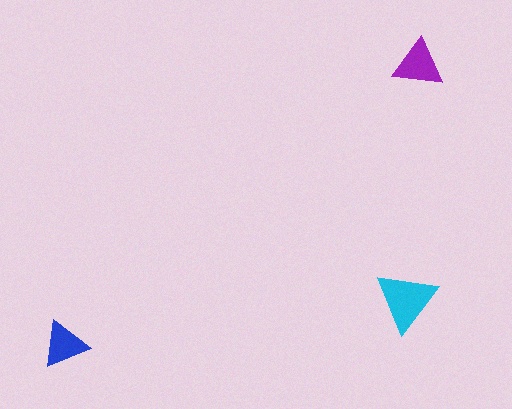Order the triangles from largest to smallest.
the cyan one, the purple one, the blue one.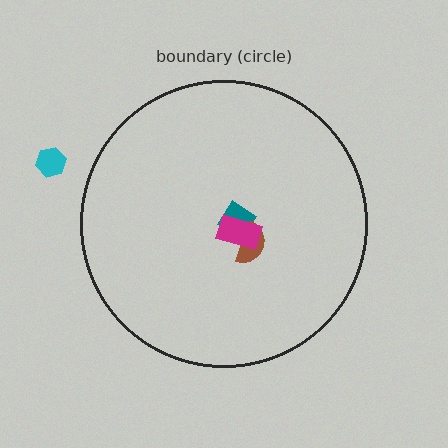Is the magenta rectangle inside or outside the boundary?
Inside.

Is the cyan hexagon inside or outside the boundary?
Outside.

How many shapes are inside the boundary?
3 inside, 1 outside.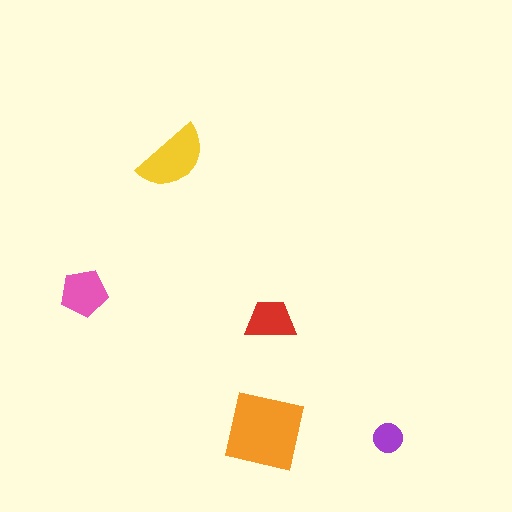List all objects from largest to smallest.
The orange square, the yellow semicircle, the pink pentagon, the red trapezoid, the purple circle.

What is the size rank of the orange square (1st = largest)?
1st.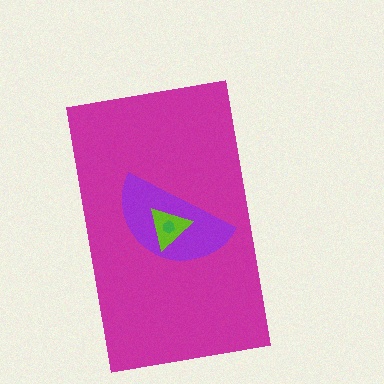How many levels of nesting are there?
4.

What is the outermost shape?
The magenta rectangle.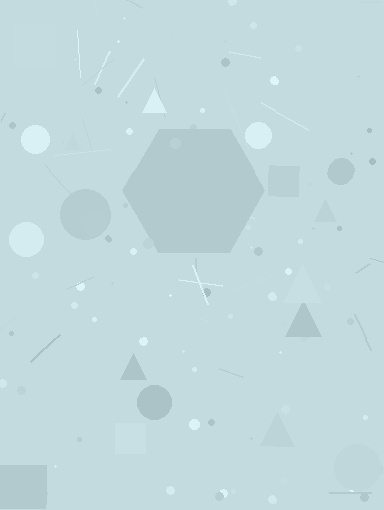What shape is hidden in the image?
A hexagon is hidden in the image.